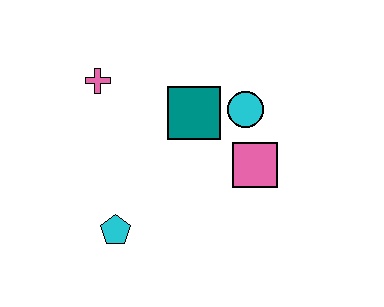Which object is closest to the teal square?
The cyan circle is closest to the teal square.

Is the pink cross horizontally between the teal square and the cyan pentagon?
No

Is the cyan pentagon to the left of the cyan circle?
Yes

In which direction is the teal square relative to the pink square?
The teal square is to the left of the pink square.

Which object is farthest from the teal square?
The cyan pentagon is farthest from the teal square.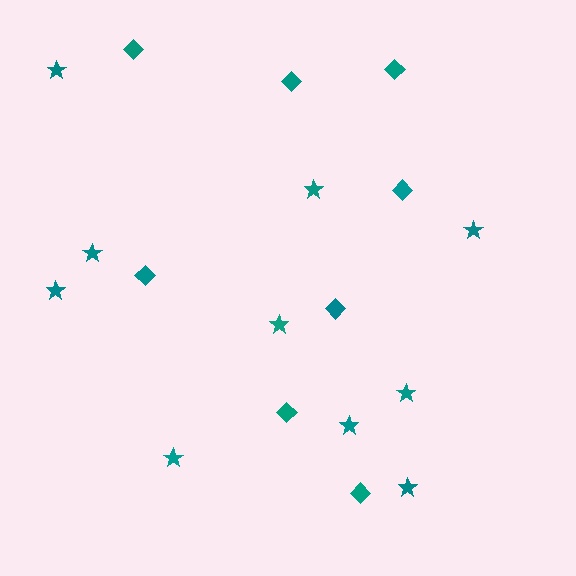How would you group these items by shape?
There are 2 groups: one group of stars (10) and one group of diamonds (8).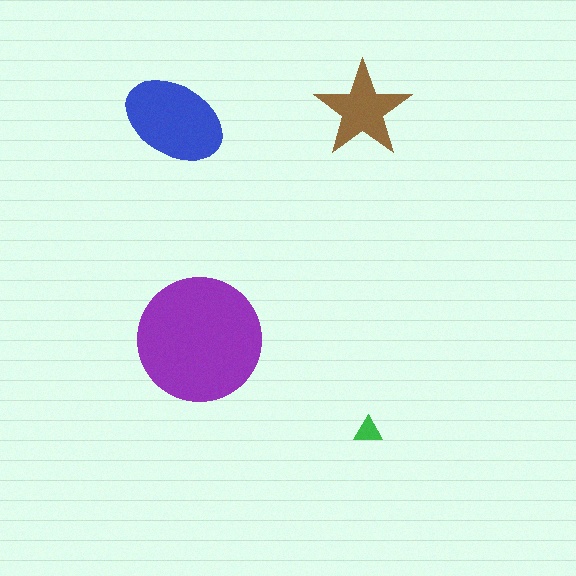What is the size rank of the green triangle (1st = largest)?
4th.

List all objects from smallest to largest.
The green triangle, the brown star, the blue ellipse, the purple circle.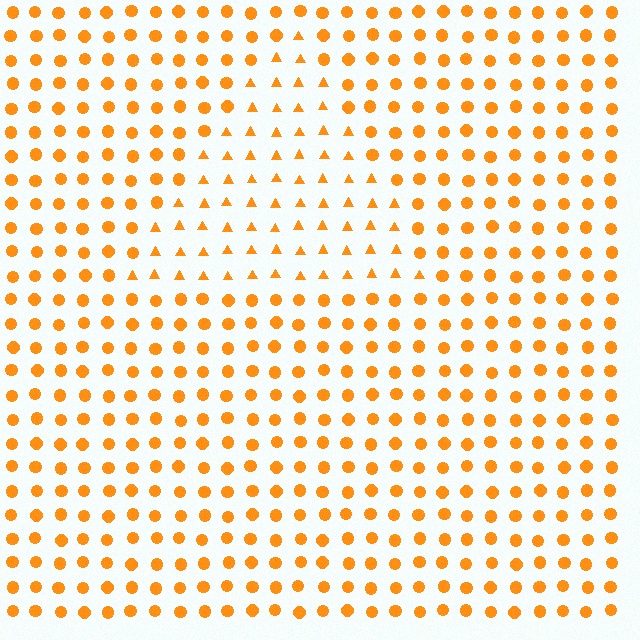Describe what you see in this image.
The image is filled with small orange elements arranged in a uniform grid. A triangle-shaped region contains triangles, while the surrounding area contains circles. The boundary is defined purely by the change in element shape.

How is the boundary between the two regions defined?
The boundary is defined by a change in element shape: triangles inside vs. circles outside. All elements share the same color and spacing.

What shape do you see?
I see a triangle.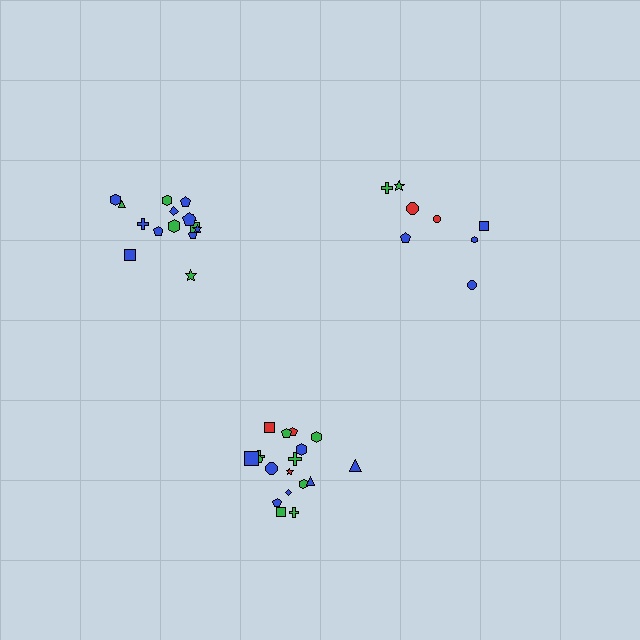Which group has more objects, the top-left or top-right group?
The top-left group.